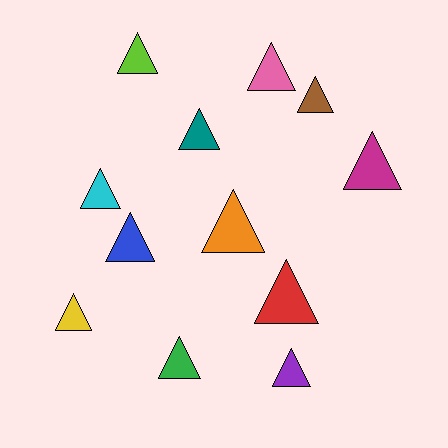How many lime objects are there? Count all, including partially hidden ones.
There is 1 lime object.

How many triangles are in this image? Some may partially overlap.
There are 12 triangles.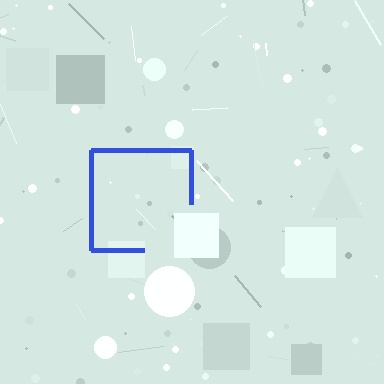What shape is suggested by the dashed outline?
The dashed outline suggests a square.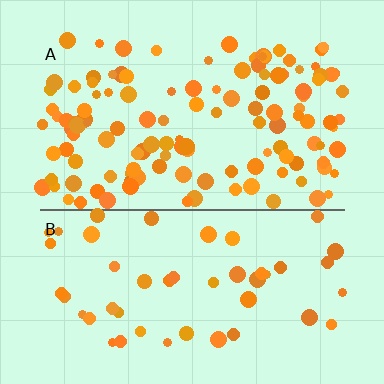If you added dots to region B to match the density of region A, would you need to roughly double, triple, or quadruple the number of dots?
Approximately triple.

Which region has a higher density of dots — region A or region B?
A (the top).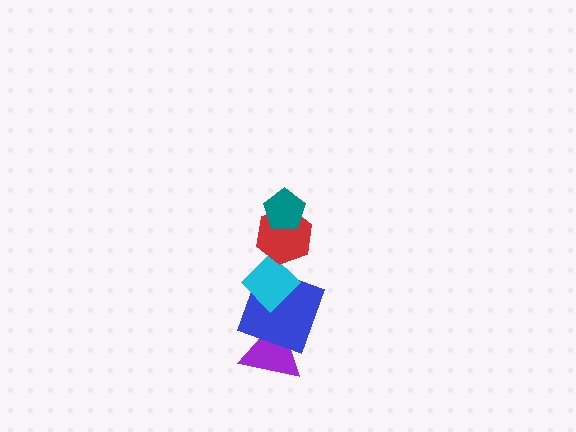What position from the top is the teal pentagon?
The teal pentagon is 1st from the top.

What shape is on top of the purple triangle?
The blue square is on top of the purple triangle.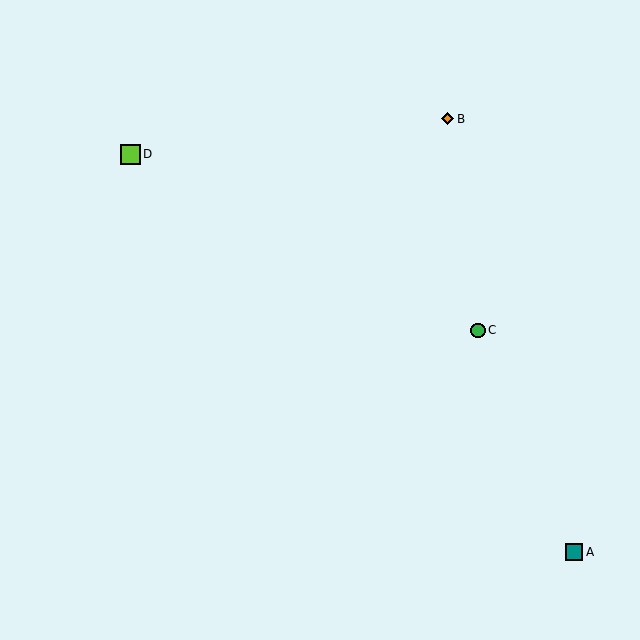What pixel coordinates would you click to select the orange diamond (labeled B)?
Click at (447, 119) to select the orange diamond B.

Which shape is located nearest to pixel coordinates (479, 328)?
The green circle (labeled C) at (478, 331) is nearest to that location.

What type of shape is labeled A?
Shape A is a teal square.